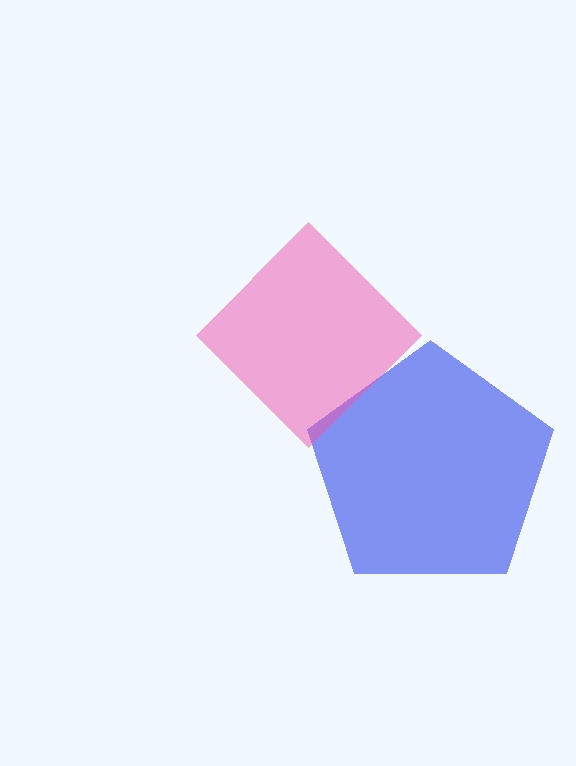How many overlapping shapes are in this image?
There are 2 overlapping shapes in the image.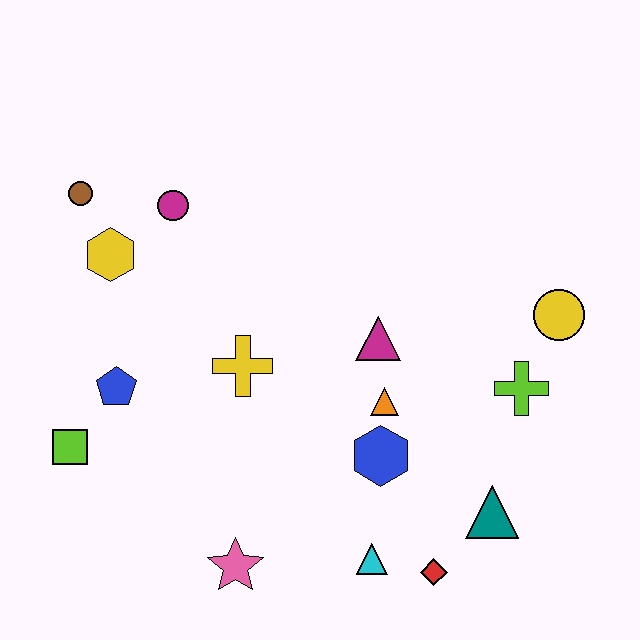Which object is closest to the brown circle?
The yellow hexagon is closest to the brown circle.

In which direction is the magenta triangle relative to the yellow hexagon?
The magenta triangle is to the right of the yellow hexagon.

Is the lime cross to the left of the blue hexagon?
No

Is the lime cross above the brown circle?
No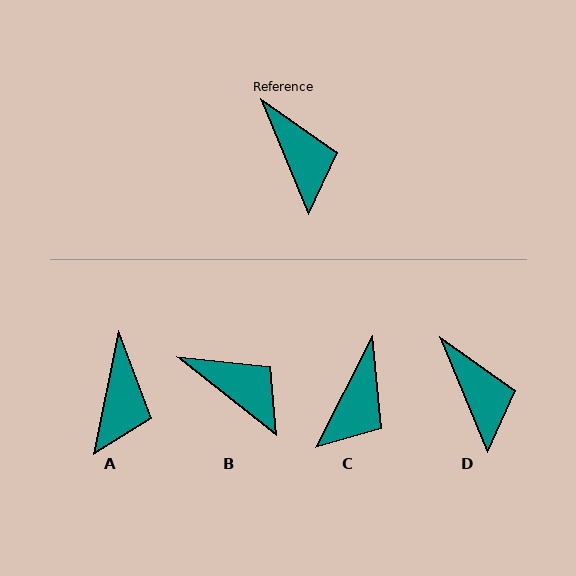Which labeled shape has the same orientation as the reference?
D.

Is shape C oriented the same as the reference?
No, it is off by about 49 degrees.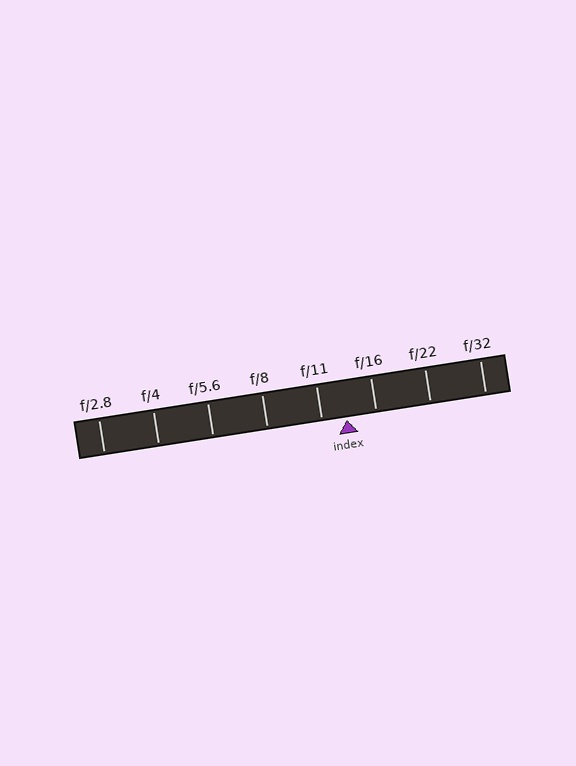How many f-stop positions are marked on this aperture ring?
There are 8 f-stop positions marked.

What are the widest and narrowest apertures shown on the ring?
The widest aperture shown is f/2.8 and the narrowest is f/32.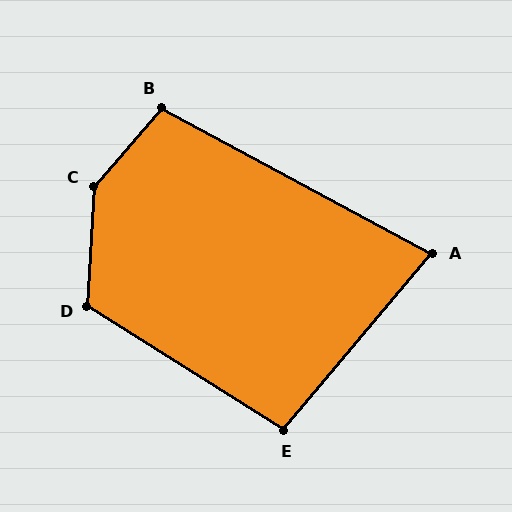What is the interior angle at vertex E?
Approximately 98 degrees (obtuse).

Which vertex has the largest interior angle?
C, at approximately 143 degrees.